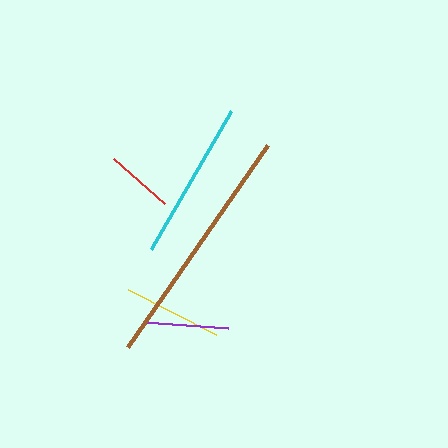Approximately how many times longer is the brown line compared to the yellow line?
The brown line is approximately 2.5 times the length of the yellow line.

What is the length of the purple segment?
The purple segment is approximately 84 pixels long.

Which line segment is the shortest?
The red line is the shortest at approximately 68 pixels.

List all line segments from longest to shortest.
From longest to shortest: brown, cyan, yellow, purple, red.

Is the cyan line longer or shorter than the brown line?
The brown line is longer than the cyan line.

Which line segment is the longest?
The brown line is the longest at approximately 246 pixels.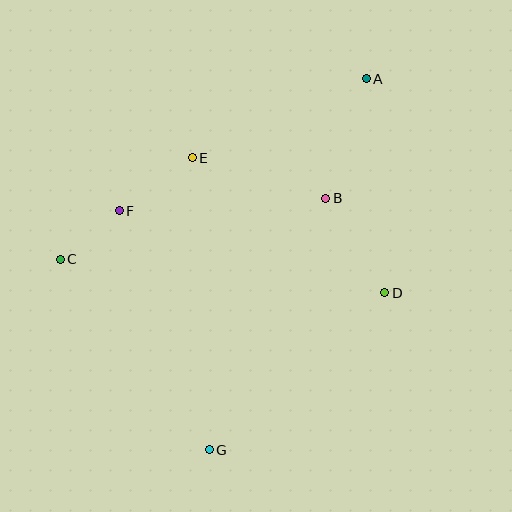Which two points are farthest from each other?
Points A and G are farthest from each other.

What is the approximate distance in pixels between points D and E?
The distance between D and E is approximately 235 pixels.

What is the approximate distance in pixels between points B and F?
The distance between B and F is approximately 207 pixels.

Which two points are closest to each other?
Points C and F are closest to each other.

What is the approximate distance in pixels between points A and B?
The distance between A and B is approximately 126 pixels.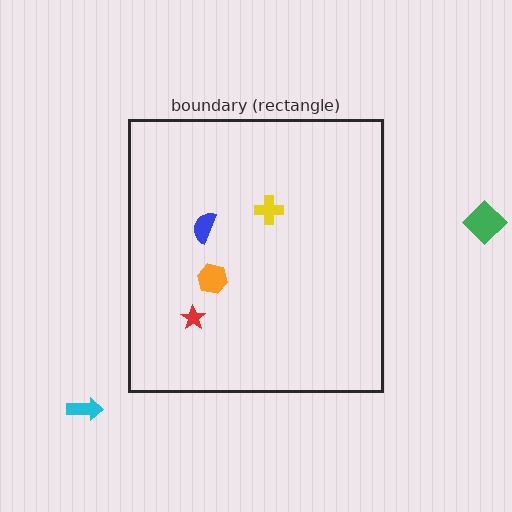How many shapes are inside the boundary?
4 inside, 2 outside.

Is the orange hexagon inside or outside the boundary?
Inside.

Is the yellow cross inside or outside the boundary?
Inside.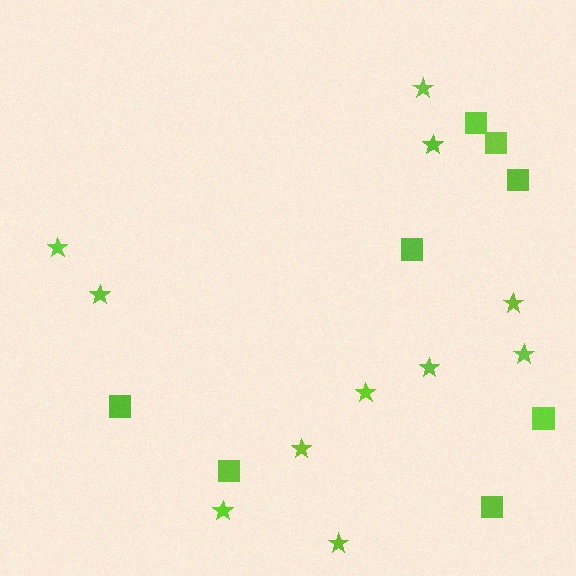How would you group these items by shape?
There are 2 groups: one group of squares (8) and one group of stars (11).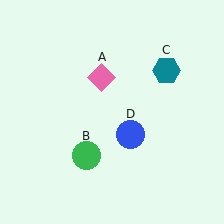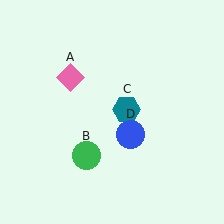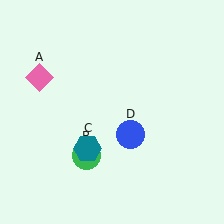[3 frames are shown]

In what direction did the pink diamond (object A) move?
The pink diamond (object A) moved left.